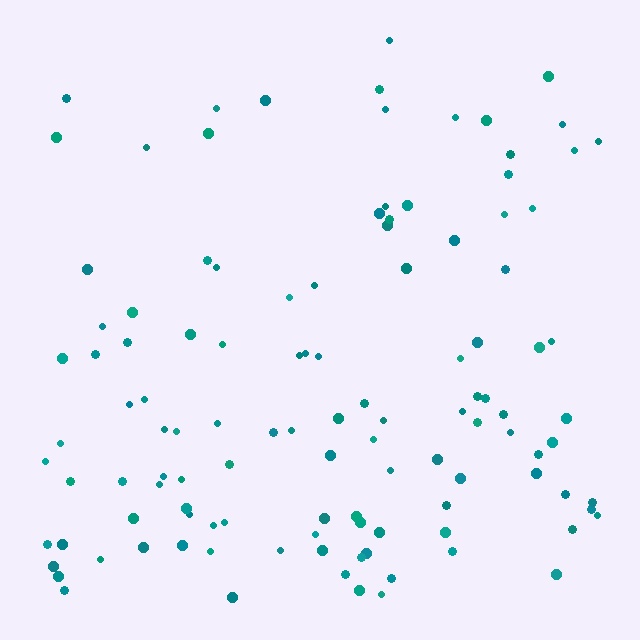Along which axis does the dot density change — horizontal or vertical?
Vertical.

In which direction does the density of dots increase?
From top to bottom, with the bottom side densest.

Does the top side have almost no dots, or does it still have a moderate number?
Still a moderate number, just noticeably fewer than the bottom.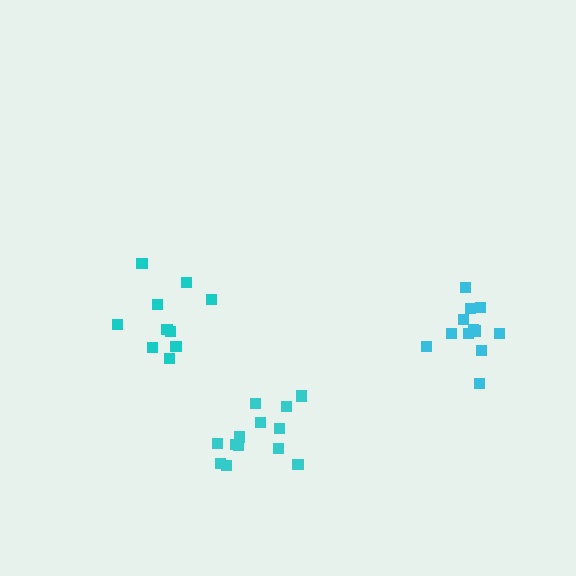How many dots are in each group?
Group 1: 10 dots, Group 2: 12 dots, Group 3: 13 dots (35 total).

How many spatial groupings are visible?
There are 3 spatial groupings.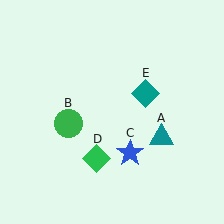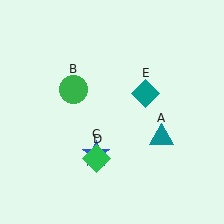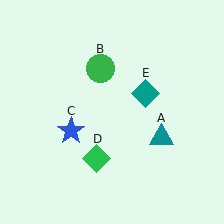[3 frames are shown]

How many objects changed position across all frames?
2 objects changed position: green circle (object B), blue star (object C).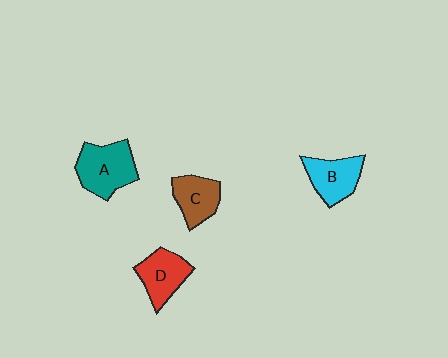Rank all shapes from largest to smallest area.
From largest to smallest: A (teal), B (cyan), D (red), C (brown).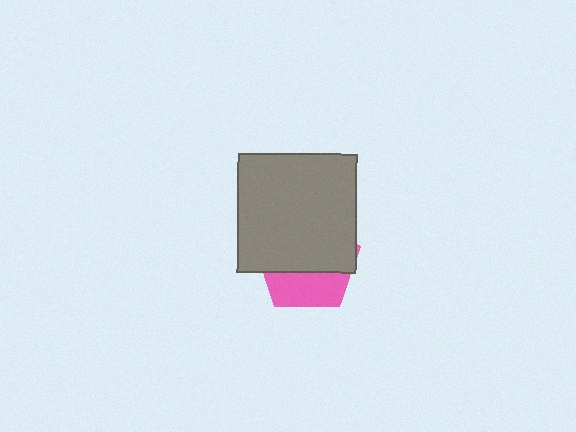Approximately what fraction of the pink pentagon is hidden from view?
Roughly 64% of the pink pentagon is hidden behind the gray square.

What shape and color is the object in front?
The object in front is a gray square.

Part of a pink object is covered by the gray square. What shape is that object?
It is a pentagon.